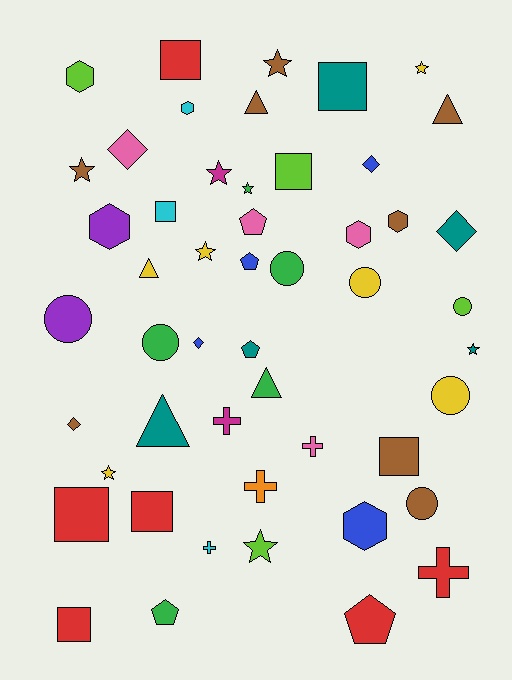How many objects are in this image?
There are 50 objects.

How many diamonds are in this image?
There are 5 diamonds.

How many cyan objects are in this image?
There are 3 cyan objects.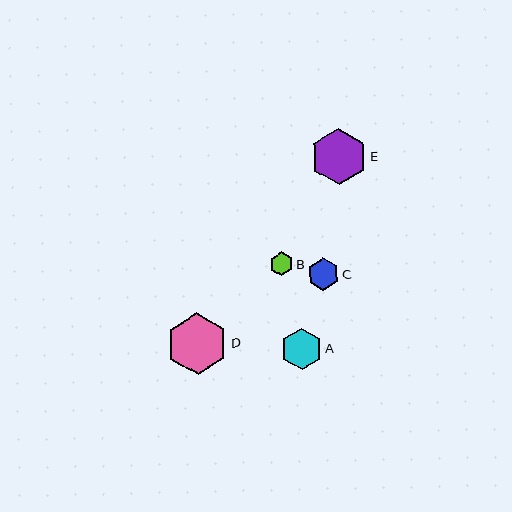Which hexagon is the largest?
Hexagon D is the largest with a size of approximately 62 pixels.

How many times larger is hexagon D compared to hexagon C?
Hexagon D is approximately 1.9 times the size of hexagon C.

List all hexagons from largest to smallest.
From largest to smallest: D, E, A, C, B.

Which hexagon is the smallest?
Hexagon B is the smallest with a size of approximately 24 pixels.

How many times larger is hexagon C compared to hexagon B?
Hexagon C is approximately 1.4 times the size of hexagon B.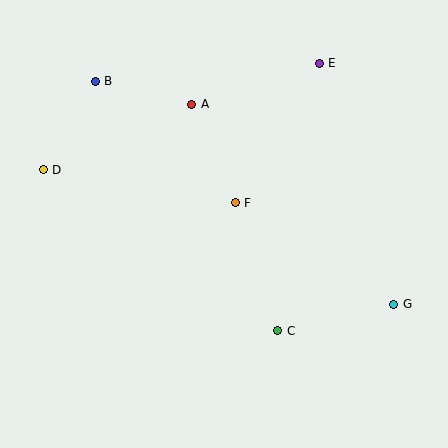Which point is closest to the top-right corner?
Point E is closest to the top-right corner.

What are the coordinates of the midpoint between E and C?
The midpoint between E and C is at (298, 197).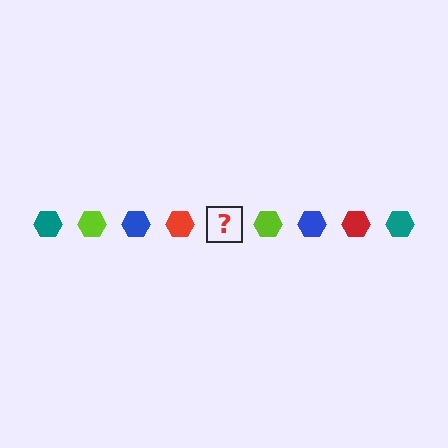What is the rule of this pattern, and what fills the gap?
The rule is that the pattern cycles through teal, lime, blue, red hexagons. The gap should be filled with a teal hexagon.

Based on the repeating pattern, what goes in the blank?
The blank should be a teal hexagon.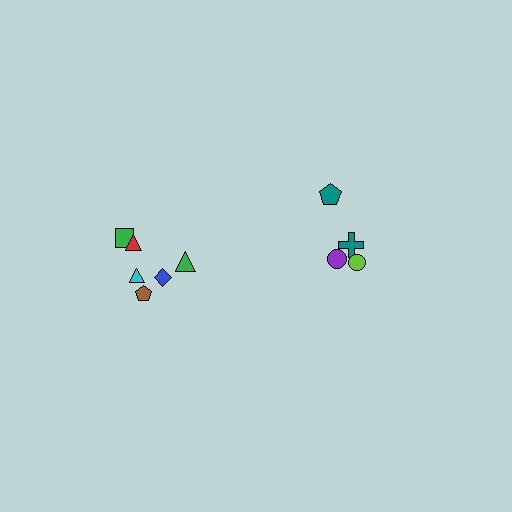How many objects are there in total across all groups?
There are 10 objects.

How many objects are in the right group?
There are 4 objects.